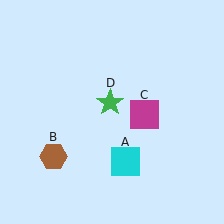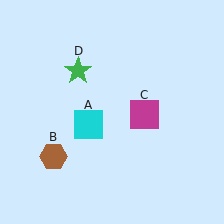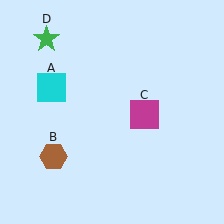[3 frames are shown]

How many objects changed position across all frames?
2 objects changed position: cyan square (object A), green star (object D).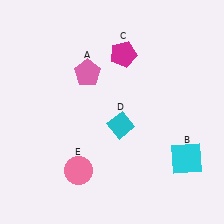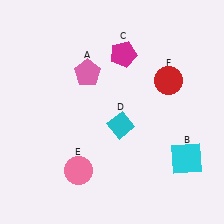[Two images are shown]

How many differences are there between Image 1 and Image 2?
There is 1 difference between the two images.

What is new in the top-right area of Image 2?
A red circle (F) was added in the top-right area of Image 2.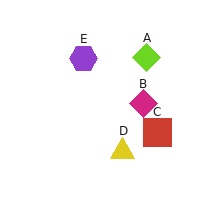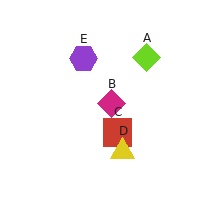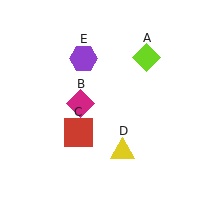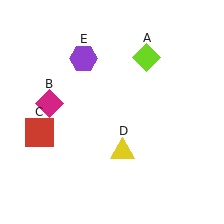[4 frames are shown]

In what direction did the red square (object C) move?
The red square (object C) moved left.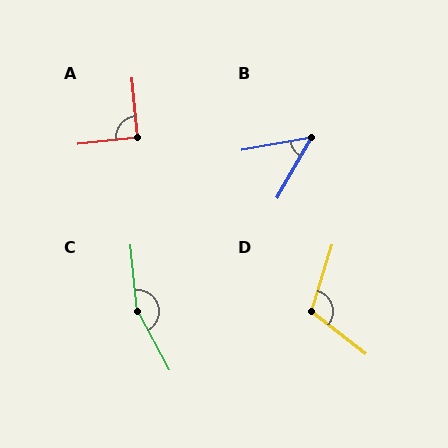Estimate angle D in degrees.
Approximately 111 degrees.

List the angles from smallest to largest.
B (50°), A (91°), D (111°), C (158°).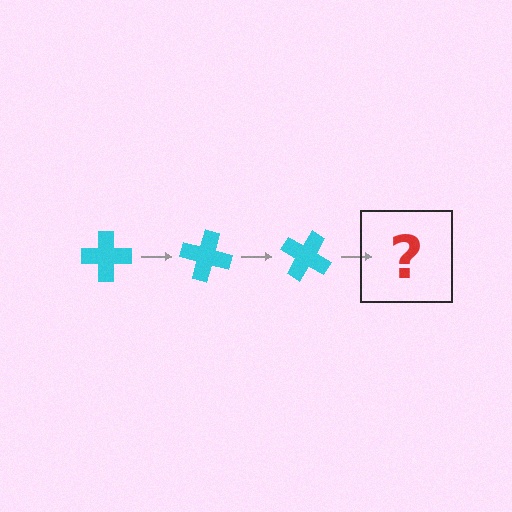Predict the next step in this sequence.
The next step is a cyan cross rotated 45 degrees.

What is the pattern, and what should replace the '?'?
The pattern is that the cross rotates 15 degrees each step. The '?' should be a cyan cross rotated 45 degrees.